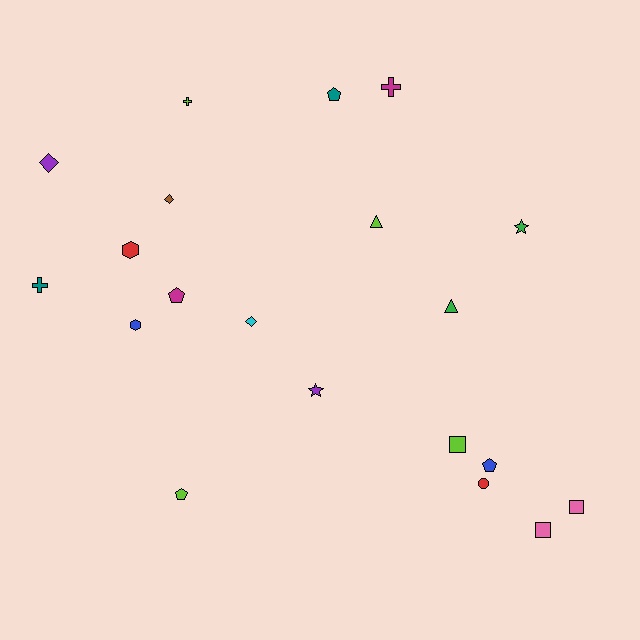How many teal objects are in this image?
There are 2 teal objects.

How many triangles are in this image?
There are 2 triangles.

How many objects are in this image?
There are 20 objects.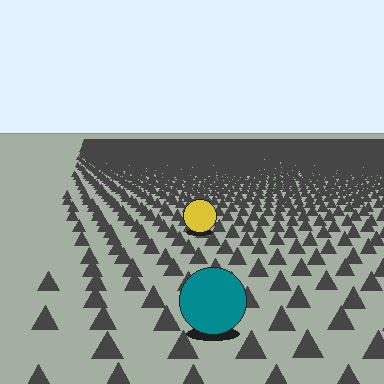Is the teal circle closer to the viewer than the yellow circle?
Yes. The teal circle is closer — you can tell from the texture gradient: the ground texture is coarser near it.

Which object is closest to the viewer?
The teal circle is closest. The texture marks near it are larger and more spread out.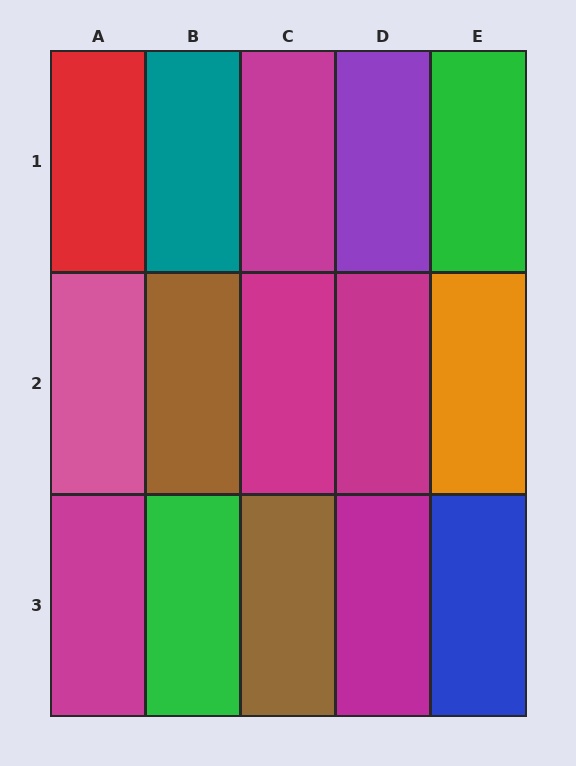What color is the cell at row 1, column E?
Green.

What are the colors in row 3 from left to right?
Magenta, green, brown, magenta, blue.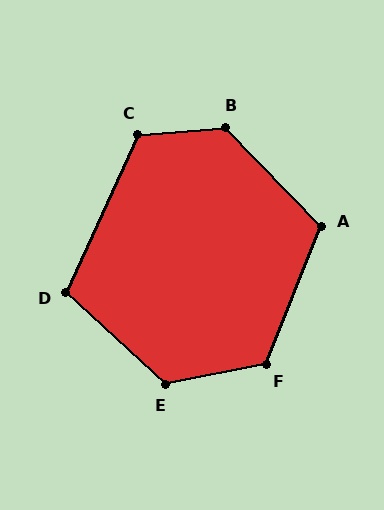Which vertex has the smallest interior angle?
D, at approximately 108 degrees.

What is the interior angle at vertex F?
Approximately 123 degrees (obtuse).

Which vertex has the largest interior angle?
B, at approximately 129 degrees.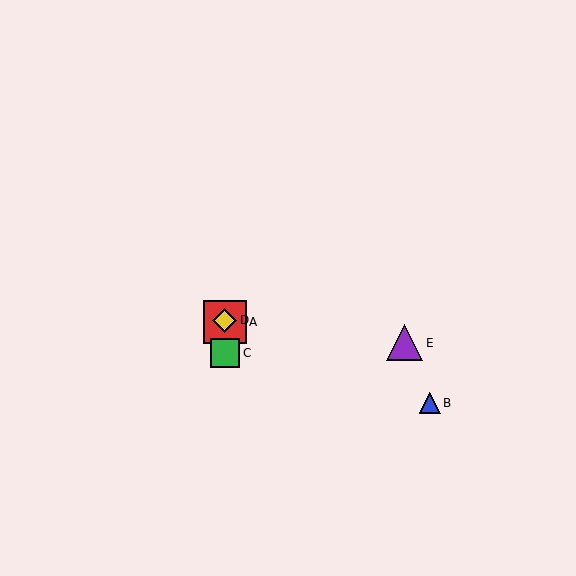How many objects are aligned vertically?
3 objects (A, C, D) are aligned vertically.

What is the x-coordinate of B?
Object B is at x≈430.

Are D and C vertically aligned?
Yes, both are at x≈225.